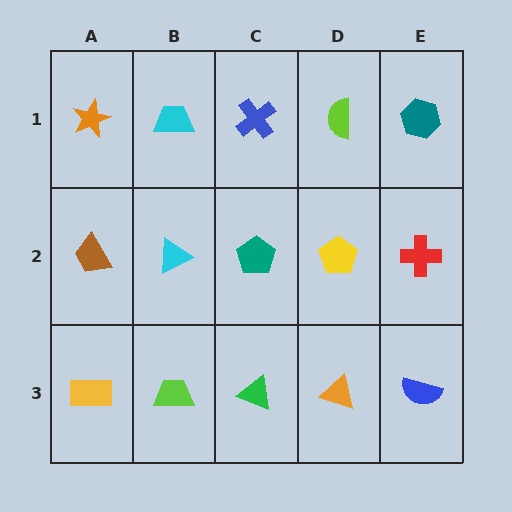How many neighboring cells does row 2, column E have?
3.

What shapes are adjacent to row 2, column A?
An orange star (row 1, column A), a yellow rectangle (row 3, column A), a cyan triangle (row 2, column B).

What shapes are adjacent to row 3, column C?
A teal pentagon (row 2, column C), a lime trapezoid (row 3, column B), an orange triangle (row 3, column D).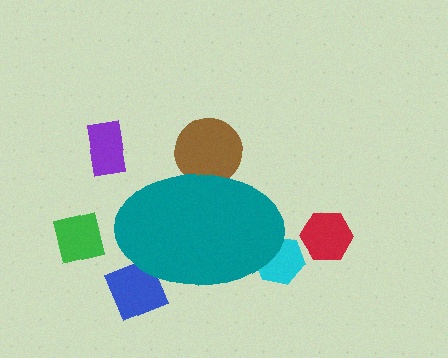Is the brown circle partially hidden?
Yes, the brown circle is partially hidden behind the teal ellipse.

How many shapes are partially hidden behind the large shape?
3 shapes are partially hidden.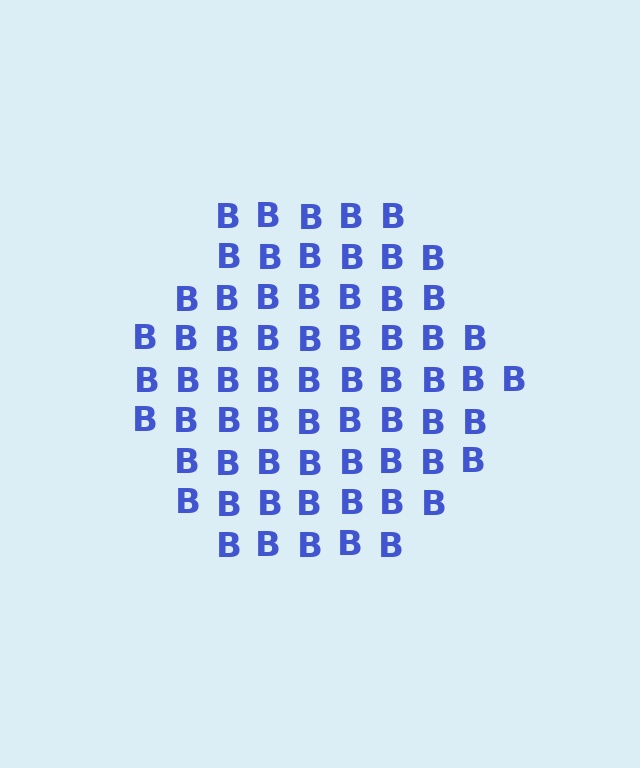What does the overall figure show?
The overall figure shows a hexagon.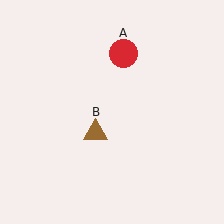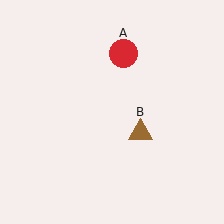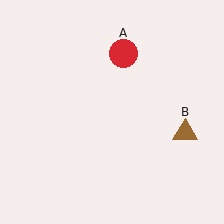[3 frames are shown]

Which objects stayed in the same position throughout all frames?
Red circle (object A) remained stationary.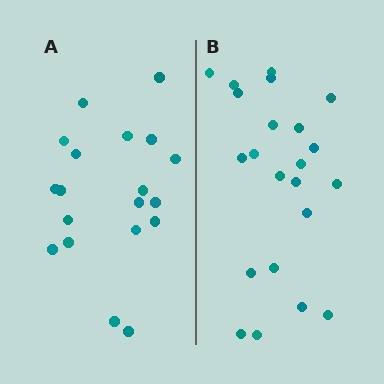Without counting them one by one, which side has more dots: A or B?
Region B (the right region) has more dots.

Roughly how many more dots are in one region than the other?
Region B has just a few more — roughly 2 or 3 more dots than region A.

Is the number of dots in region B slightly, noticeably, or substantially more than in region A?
Region B has only slightly more — the two regions are fairly close. The ratio is roughly 1.2 to 1.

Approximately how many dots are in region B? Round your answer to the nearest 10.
About 20 dots. (The exact count is 22, which rounds to 20.)